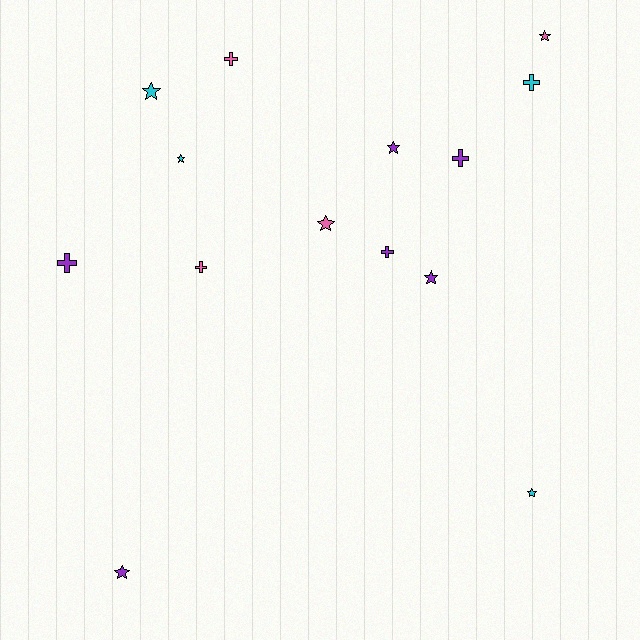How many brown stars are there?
There are no brown stars.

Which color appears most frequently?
Purple, with 6 objects.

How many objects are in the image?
There are 14 objects.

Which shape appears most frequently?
Star, with 8 objects.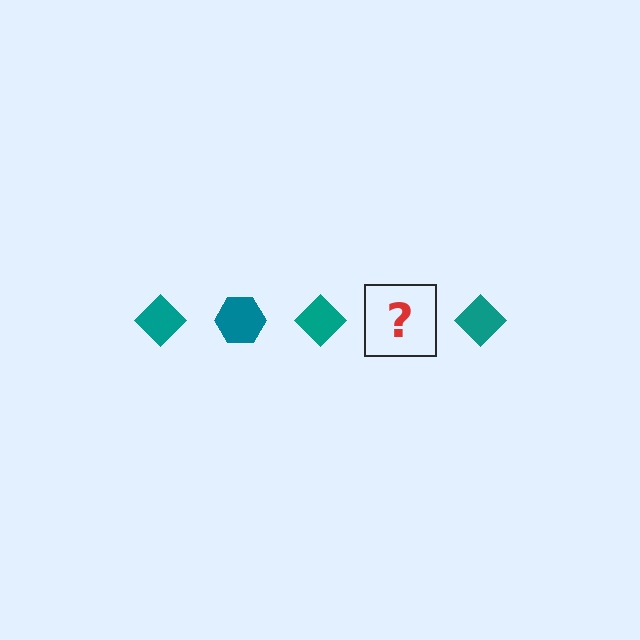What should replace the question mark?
The question mark should be replaced with a teal hexagon.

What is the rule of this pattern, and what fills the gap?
The rule is that the pattern cycles through diamond, hexagon shapes in teal. The gap should be filled with a teal hexagon.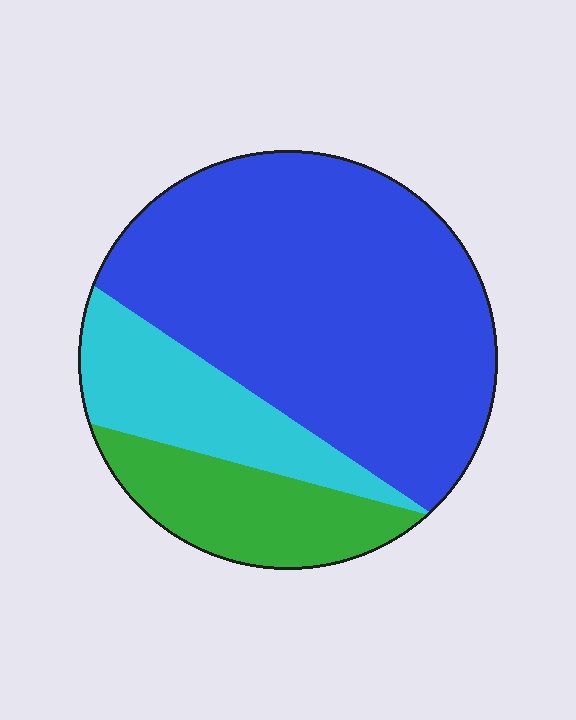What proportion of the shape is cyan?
Cyan covers around 20% of the shape.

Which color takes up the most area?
Blue, at roughly 65%.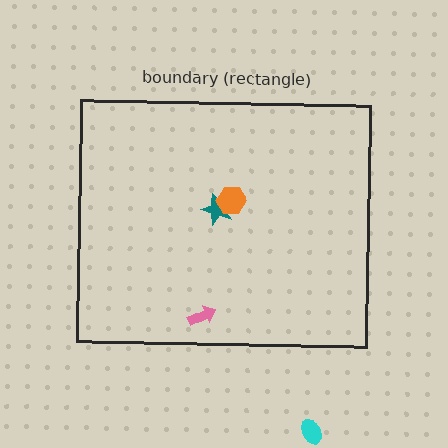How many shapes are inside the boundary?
3 inside, 1 outside.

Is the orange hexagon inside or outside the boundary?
Inside.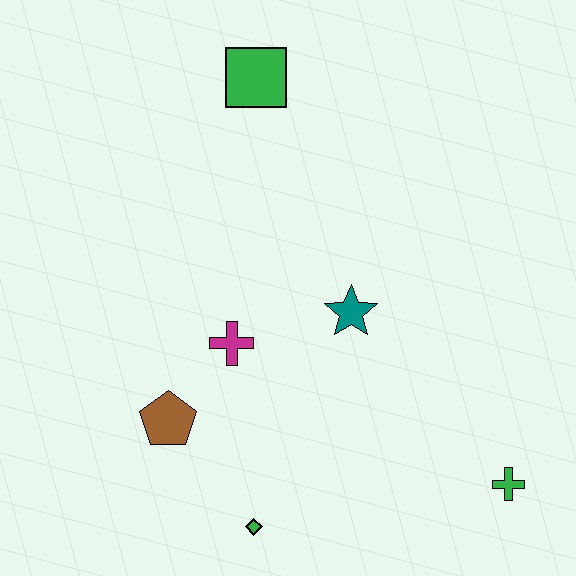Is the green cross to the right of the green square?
Yes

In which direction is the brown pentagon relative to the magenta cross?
The brown pentagon is below the magenta cross.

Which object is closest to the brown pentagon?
The magenta cross is closest to the brown pentagon.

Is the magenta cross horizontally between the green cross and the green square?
No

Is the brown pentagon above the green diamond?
Yes